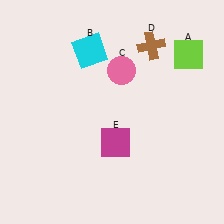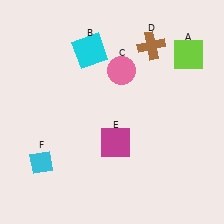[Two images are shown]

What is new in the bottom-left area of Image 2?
A cyan diamond (F) was added in the bottom-left area of Image 2.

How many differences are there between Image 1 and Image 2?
There is 1 difference between the two images.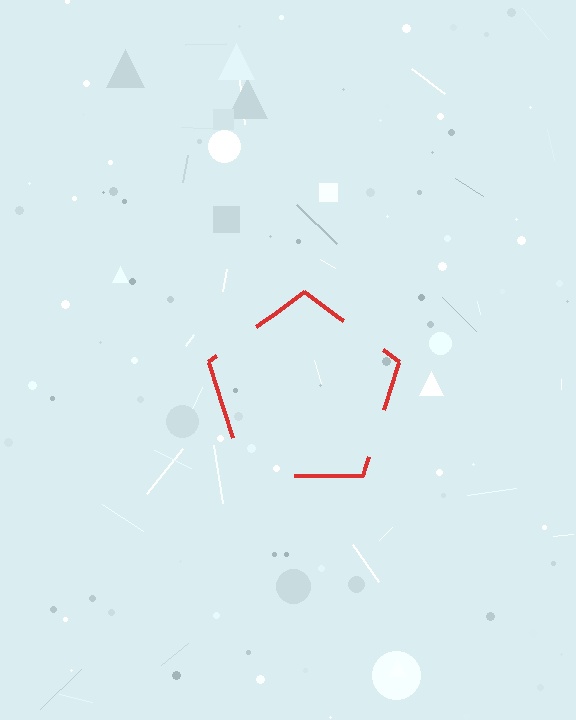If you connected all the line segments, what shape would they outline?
They would outline a pentagon.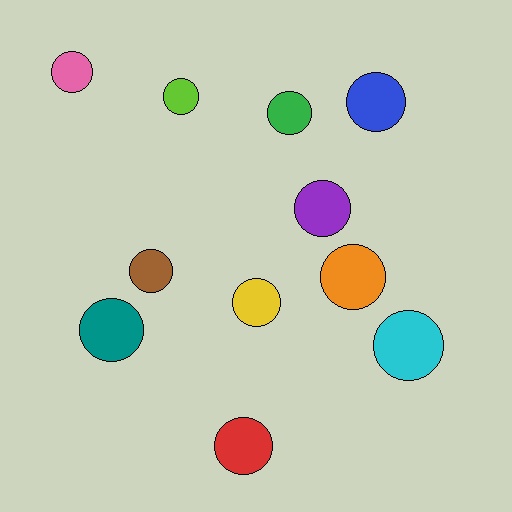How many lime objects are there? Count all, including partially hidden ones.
There is 1 lime object.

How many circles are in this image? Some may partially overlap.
There are 11 circles.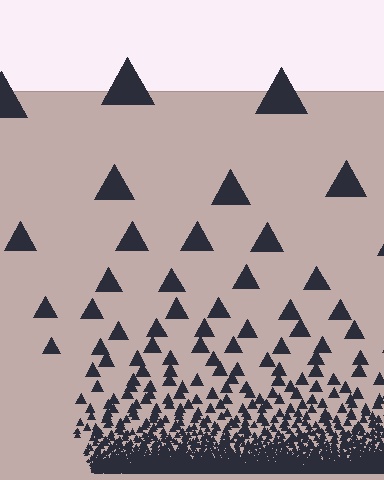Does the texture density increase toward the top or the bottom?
Density increases toward the bottom.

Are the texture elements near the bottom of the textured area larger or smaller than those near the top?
Smaller. The gradient is inverted — elements near the bottom are smaller and denser.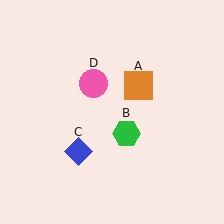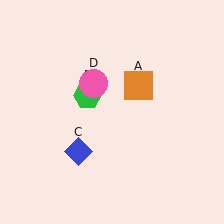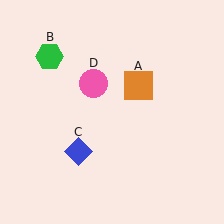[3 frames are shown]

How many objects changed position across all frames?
1 object changed position: green hexagon (object B).